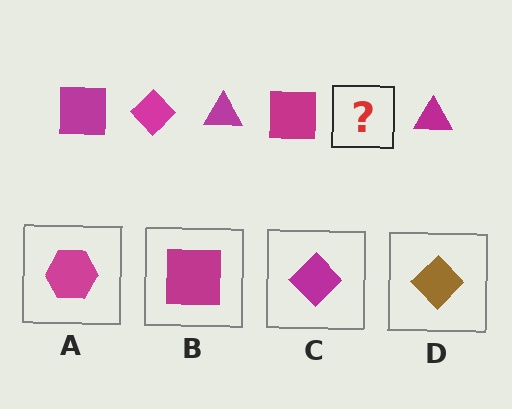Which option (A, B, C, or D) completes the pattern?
C.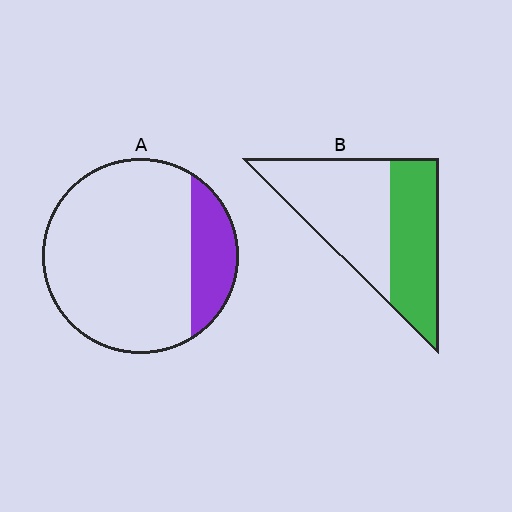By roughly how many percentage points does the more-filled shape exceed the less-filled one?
By roughly 25 percentage points (B over A).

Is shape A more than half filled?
No.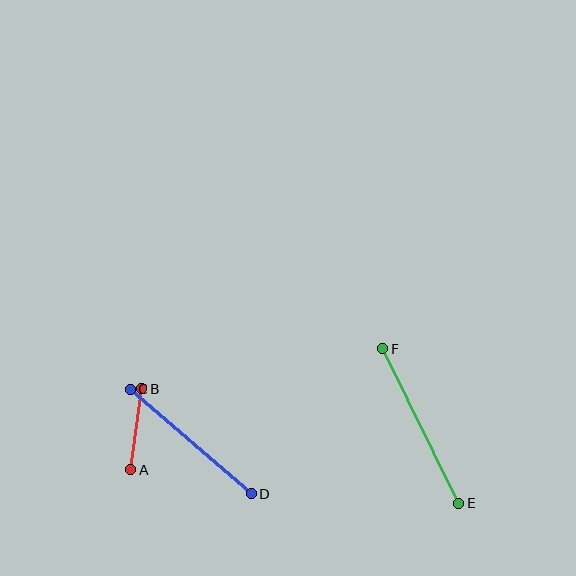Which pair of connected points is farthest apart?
Points E and F are farthest apart.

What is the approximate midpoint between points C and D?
The midpoint is at approximately (191, 442) pixels.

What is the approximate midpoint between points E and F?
The midpoint is at approximately (421, 426) pixels.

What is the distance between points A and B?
The distance is approximately 82 pixels.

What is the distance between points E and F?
The distance is approximately 172 pixels.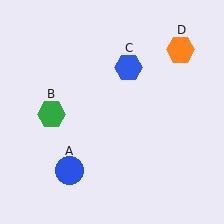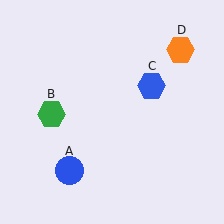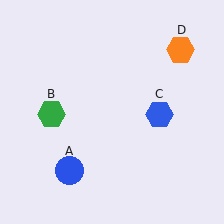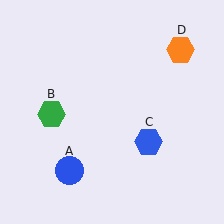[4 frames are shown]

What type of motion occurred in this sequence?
The blue hexagon (object C) rotated clockwise around the center of the scene.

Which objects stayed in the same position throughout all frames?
Blue circle (object A) and green hexagon (object B) and orange hexagon (object D) remained stationary.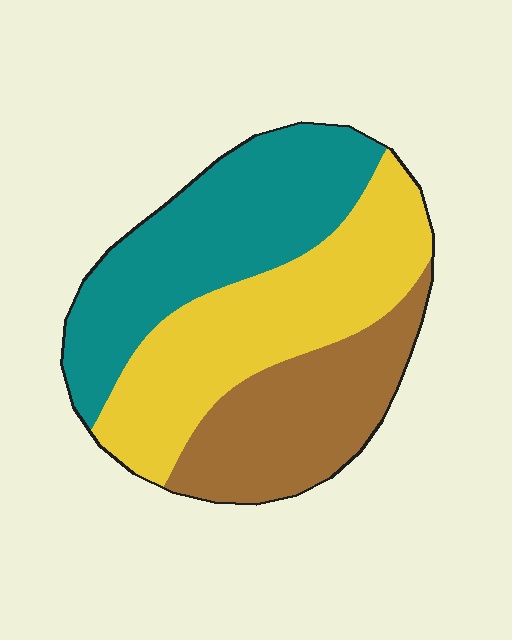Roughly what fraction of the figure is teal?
Teal covers 36% of the figure.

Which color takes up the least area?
Brown, at roughly 25%.